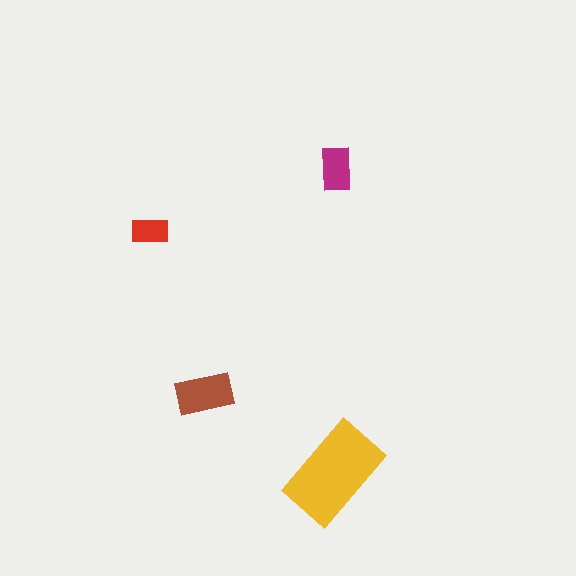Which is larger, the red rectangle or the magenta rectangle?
The magenta one.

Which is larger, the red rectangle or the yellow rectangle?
The yellow one.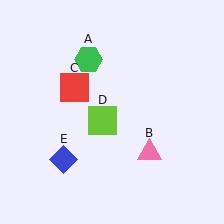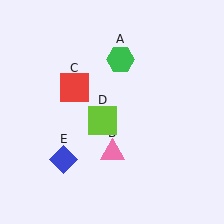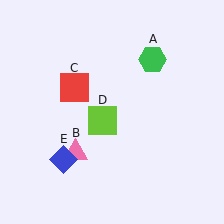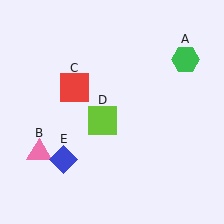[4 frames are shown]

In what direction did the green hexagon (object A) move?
The green hexagon (object A) moved right.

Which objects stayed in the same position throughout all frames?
Red square (object C) and lime square (object D) and blue diamond (object E) remained stationary.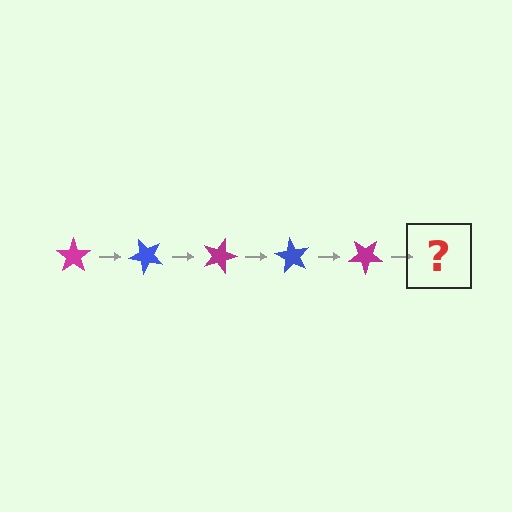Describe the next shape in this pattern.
It should be a blue star, rotated 225 degrees from the start.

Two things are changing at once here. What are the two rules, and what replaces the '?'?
The two rules are that it rotates 45 degrees each step and the color cycles through magenta and blue. The '?' should be a blue star, rotated 225 degrees from the start.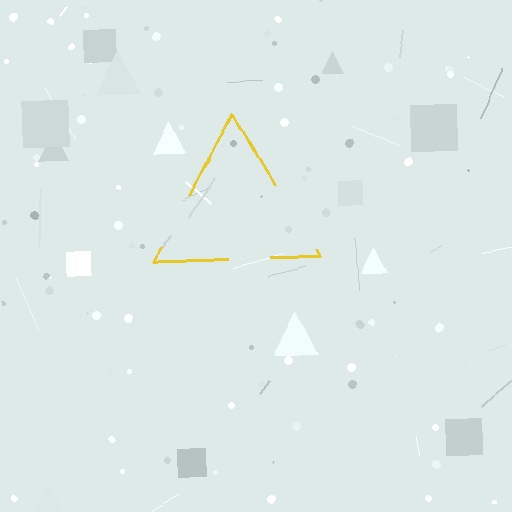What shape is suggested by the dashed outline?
The dashed outline suggests a triangle.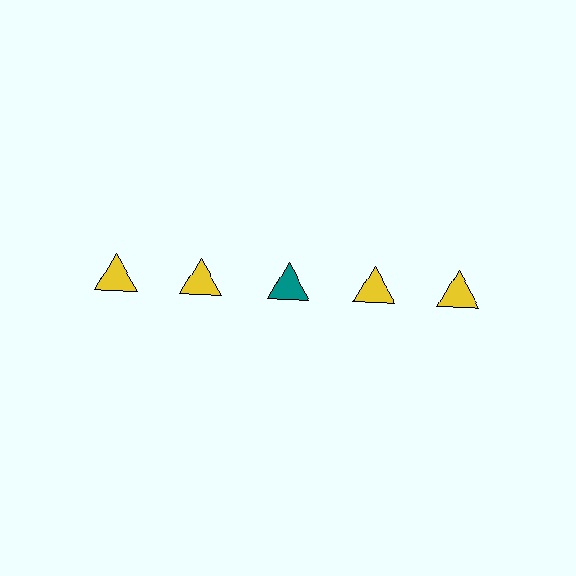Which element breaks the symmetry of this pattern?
The teal triangle in the top row, center column breaks the symmetry. All other shapes are yellow triangles.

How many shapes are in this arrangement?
There are 5 shapes arranged in a grid pattern.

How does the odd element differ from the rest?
It has a different color: teal instead of yellow.